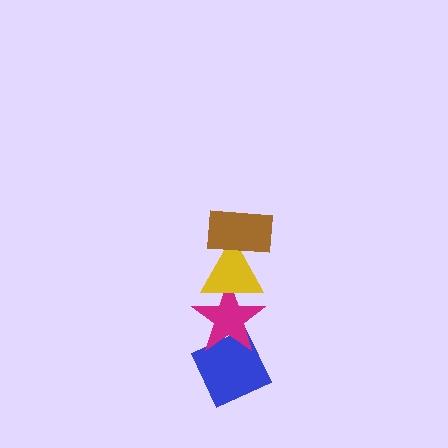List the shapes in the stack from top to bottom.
From top to bottom: the brown rectangle, the yellow triangle, the magenta star, the blue diamond.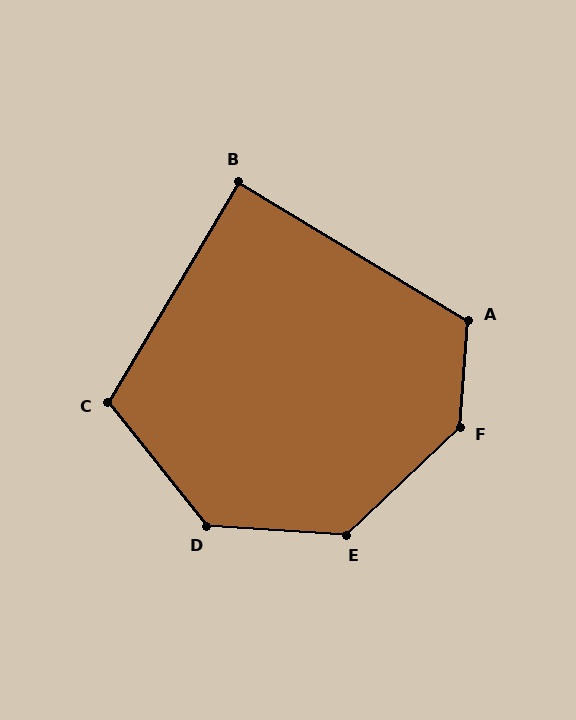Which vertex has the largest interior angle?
F, at approximately 138 degrees.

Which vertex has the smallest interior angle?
B, at approximately 90 degrees.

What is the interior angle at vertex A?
Approximately 117 degrees (obtuse).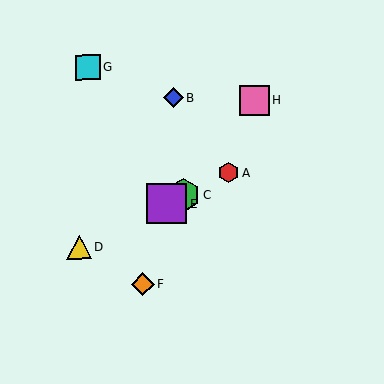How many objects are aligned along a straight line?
4 objects (A, C, D, E) are aligned along a straight line.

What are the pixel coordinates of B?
Object B is at (173, 98).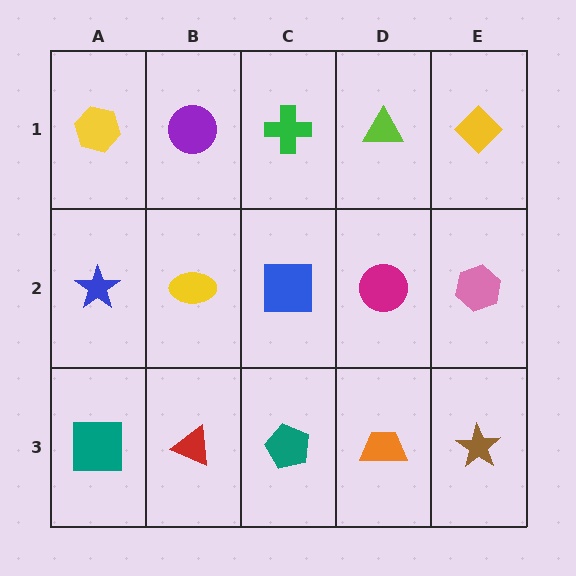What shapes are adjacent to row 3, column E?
A pink hexagon (row 2, column E), an orange trapezoid (row 3, column D).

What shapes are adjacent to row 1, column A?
A blue star (row 2, column A), a purple circle (row 1, column B).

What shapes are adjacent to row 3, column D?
A magenta circle (row 2, column D), a teal pentagon (row 3, column C), a brown star (row 3, column E).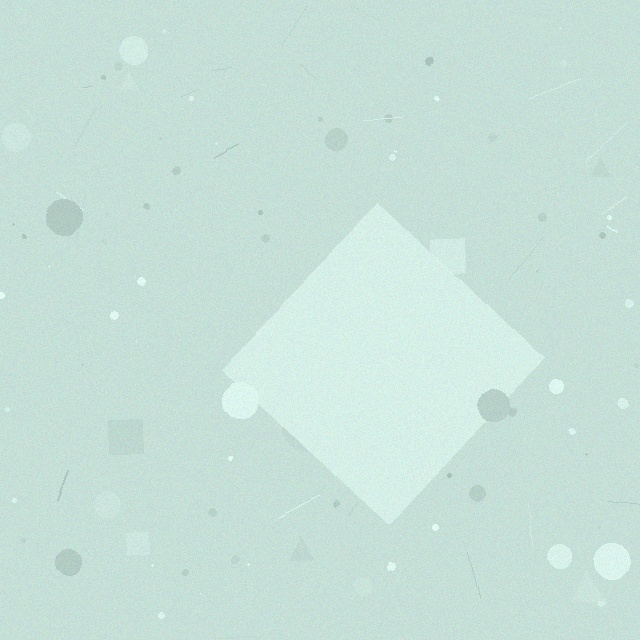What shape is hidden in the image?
A diamond is hidden in the image.